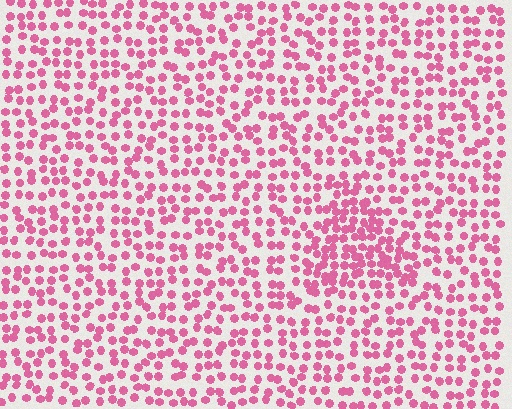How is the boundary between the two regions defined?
The boundary is defined by a change in element density (approximately 1.8x ratio). All elements are the same color, size, and shape.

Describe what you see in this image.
The image contains small pink elements arranged at two different densities. A triangle-shaped region is visible where the elements are more densely packed than the surrounding area.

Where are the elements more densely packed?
The elements are more densely packed inside the triangle boundary.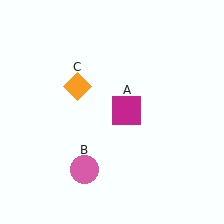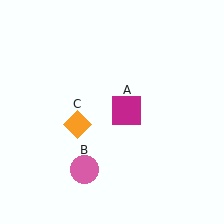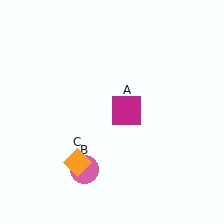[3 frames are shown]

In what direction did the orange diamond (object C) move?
The orange diamond (object C) moved down.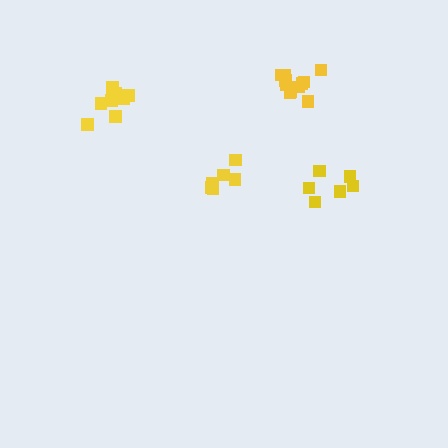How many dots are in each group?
Group 1: 6 dots, Group 2: 11 dots, Group 3: 6 dots, Group 4: 8 dots (31 total).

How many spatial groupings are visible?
There are 4 spatial groupings.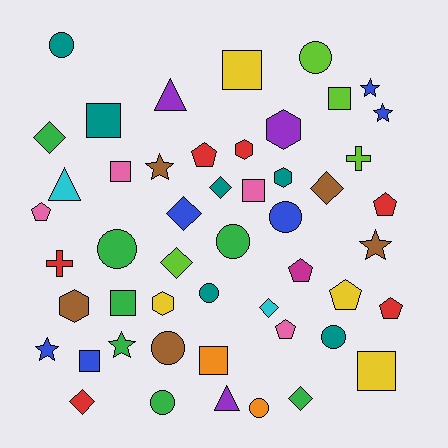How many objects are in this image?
There are 50 objects.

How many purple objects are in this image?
There are 3 purple objects.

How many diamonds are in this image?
There are 8 diamonds.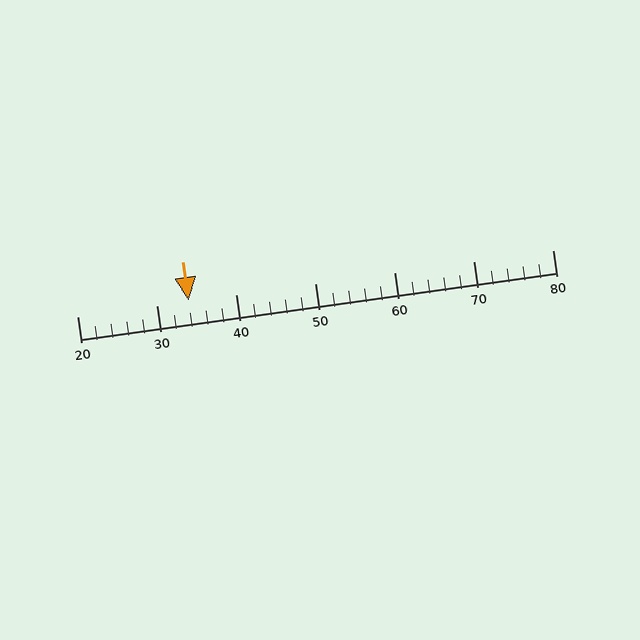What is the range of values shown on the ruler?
The ruler shows values from 20 to 80.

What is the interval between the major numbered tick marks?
The major tick marks are spaced 10 units apart.